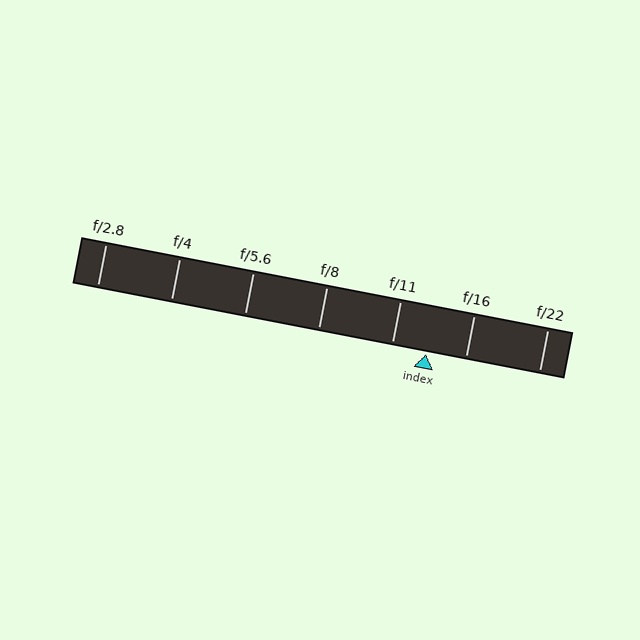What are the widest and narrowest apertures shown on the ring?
The widest aperture shown is f/2.8 and the narrowest is f/22.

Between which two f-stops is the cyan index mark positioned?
The index mark is between f/11 and f/16.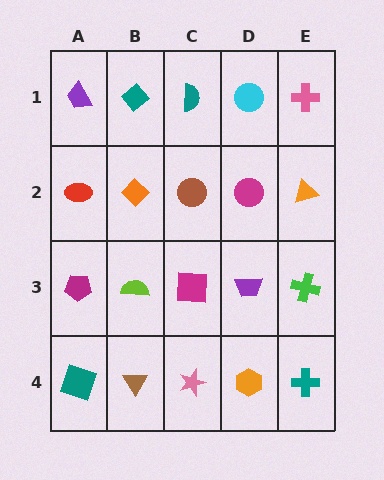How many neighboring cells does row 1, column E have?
2.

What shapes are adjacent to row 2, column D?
A cyan circle (row 1, column D), a purple trapezoid (row 3, column D), a brown circle (row 2, column C), an orange triangle (row 2, column E).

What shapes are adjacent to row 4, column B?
A lime semicircle (row 3, column B), a teal square (row 4, column A), a pink star (row 4, column C).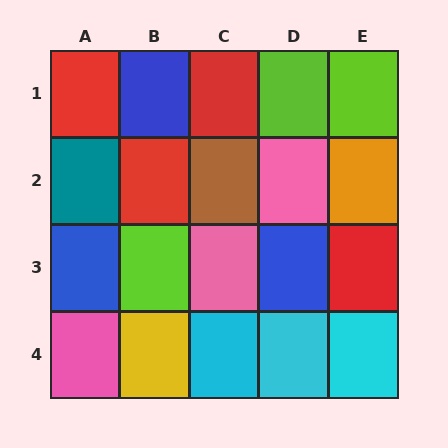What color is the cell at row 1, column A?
Red.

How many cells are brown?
1 cell is brown.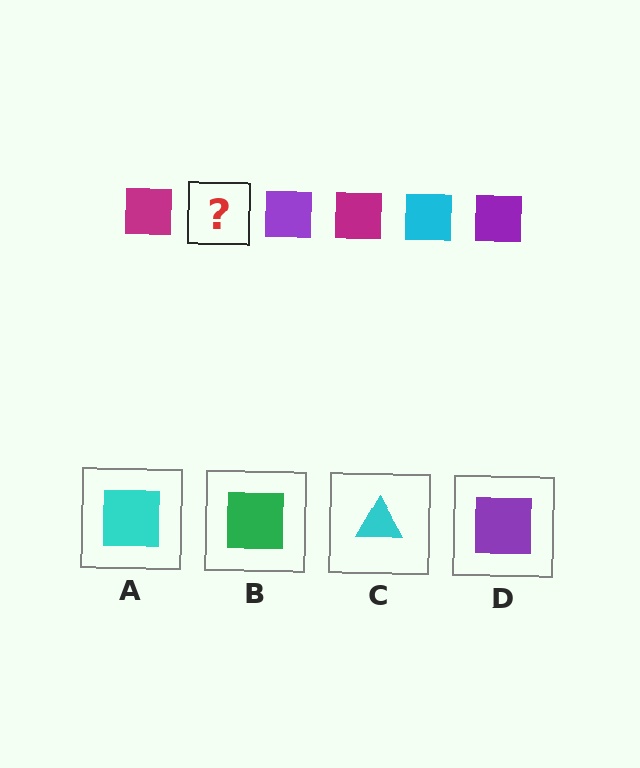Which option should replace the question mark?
Option A.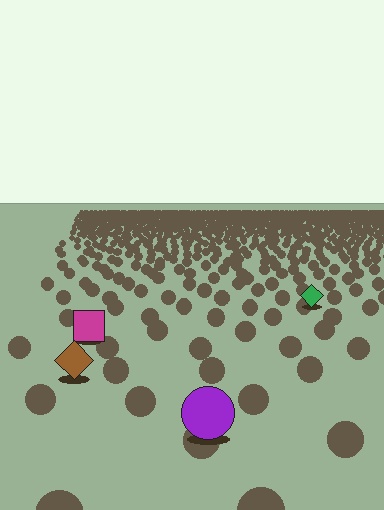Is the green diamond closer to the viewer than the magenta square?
No. The magenta square is closer — you can tell from the texture gradient: the ground texture is coarser near it.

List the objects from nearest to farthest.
From nearest to farthest: the purple circle, the brown diamond, the magenta square, the green diamond.